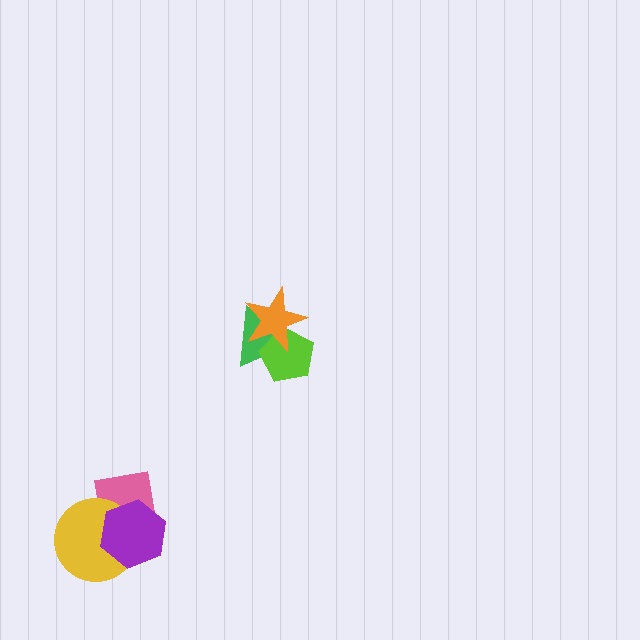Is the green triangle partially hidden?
Yes, it is partially covered by another shape.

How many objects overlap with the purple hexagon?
2 objects overlap with the purple hexagon.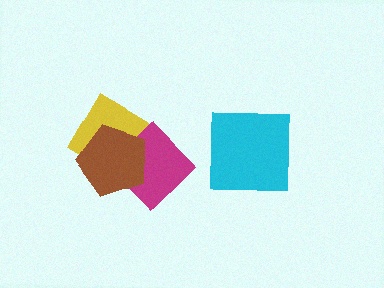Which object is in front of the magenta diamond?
The brown pentagon is in front of the magenta diamond.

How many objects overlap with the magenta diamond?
2 objects overlap with the magenta diamond.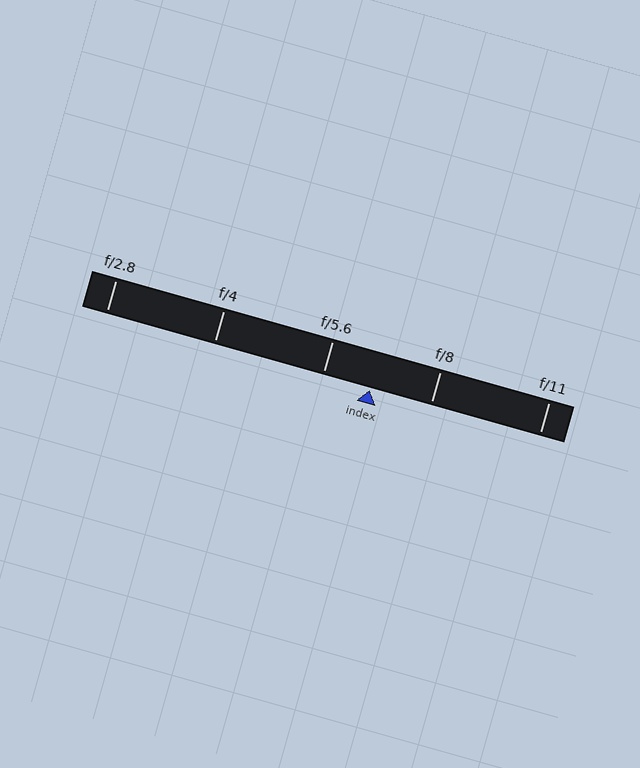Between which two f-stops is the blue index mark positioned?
The index mark is between f/5.6 and f/8.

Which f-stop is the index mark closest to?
The index mark is closest to f/5.6.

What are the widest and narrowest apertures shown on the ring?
The widest aperture shown is f/2.8 and the narrowest is f/11.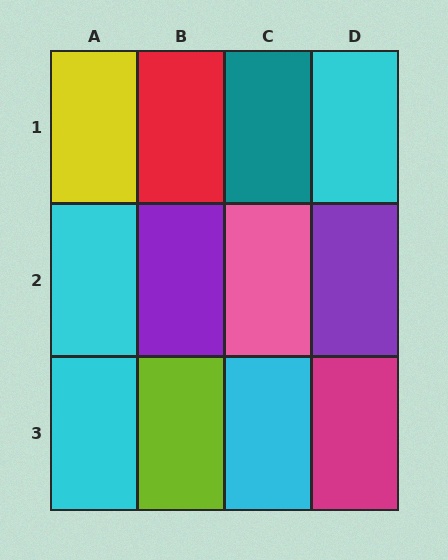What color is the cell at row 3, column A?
Cyan.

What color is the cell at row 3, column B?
Lime.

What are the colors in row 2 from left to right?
Cyan, purple, pink, purple.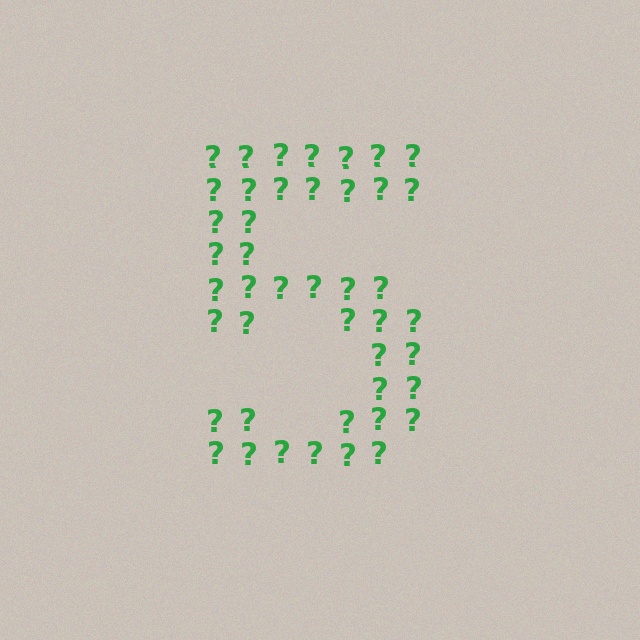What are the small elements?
The small elements are question marks.